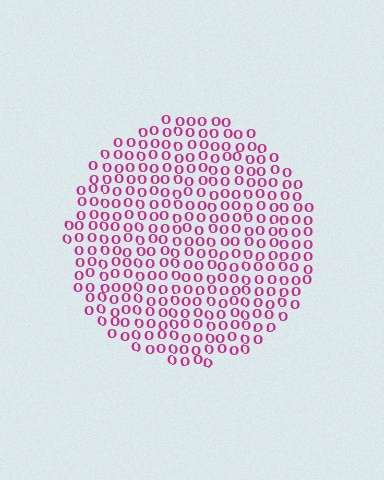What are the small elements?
The small elements are letter O's.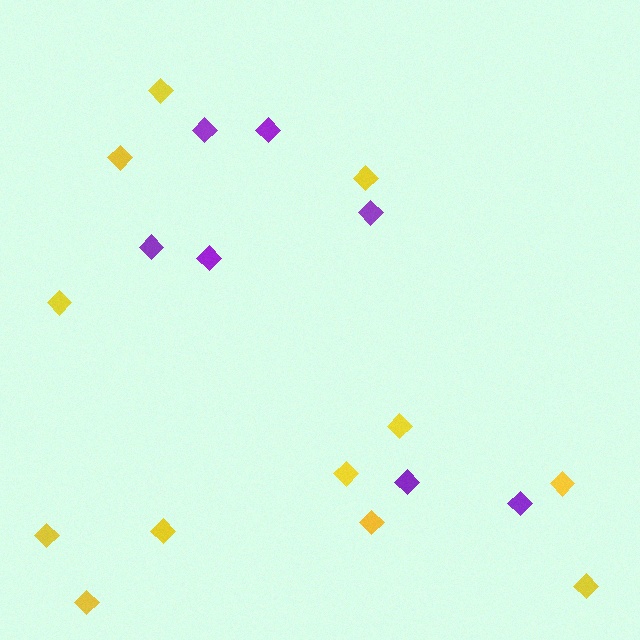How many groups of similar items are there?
There are 2 groups: one group of purple diamonds (7) and one group of yellow diamonds (12).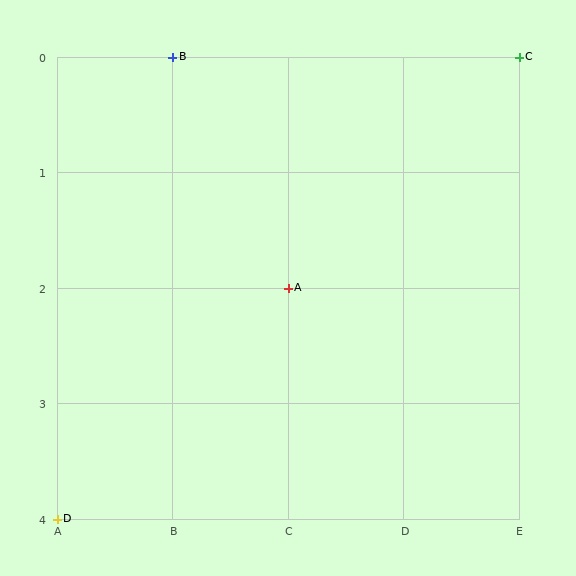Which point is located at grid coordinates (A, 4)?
Point D is at (A, 4).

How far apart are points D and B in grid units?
Points D and B are 1 column and 4 rows apart (about 4.1 grid units diagonally).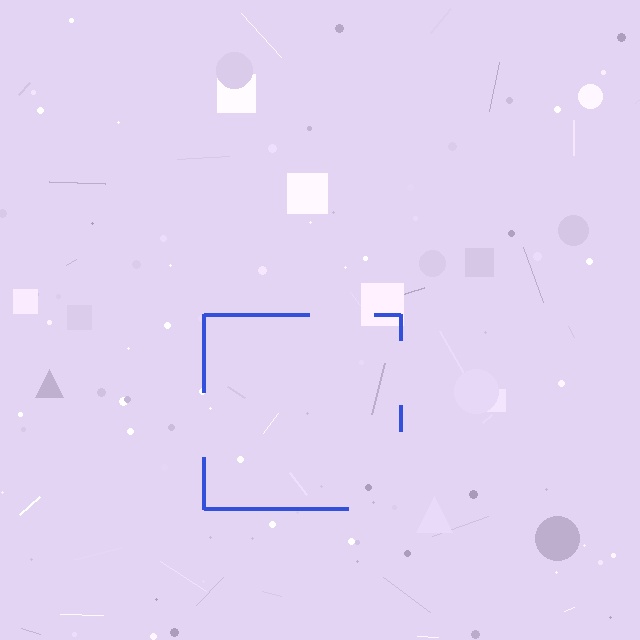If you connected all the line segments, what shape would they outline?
They would outline a square.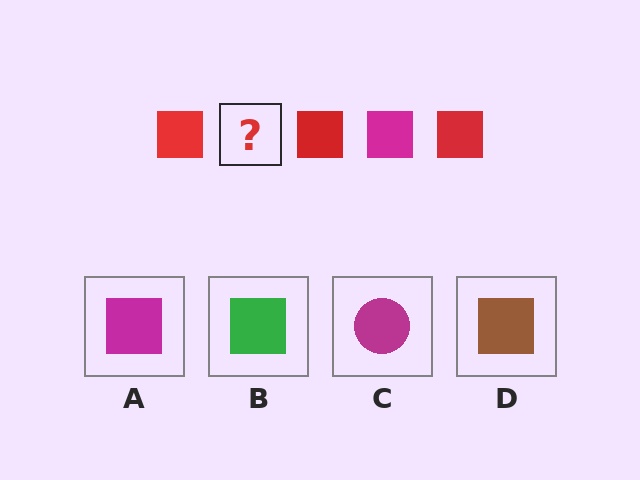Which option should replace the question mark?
Option A.